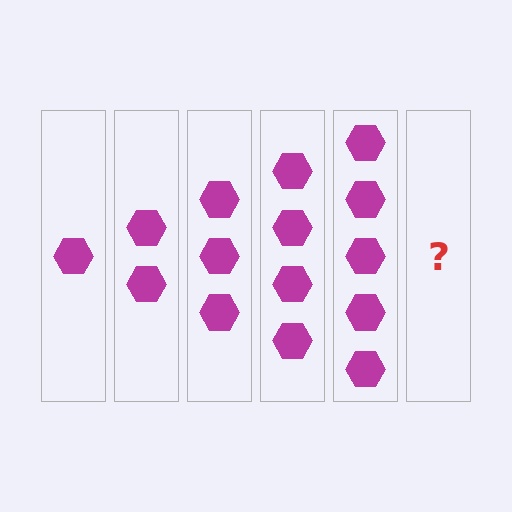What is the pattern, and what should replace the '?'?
The pattern is that each step adds one more hexagon. The '?' should be 6 hexagons.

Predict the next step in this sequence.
The next step is 6 hexagons.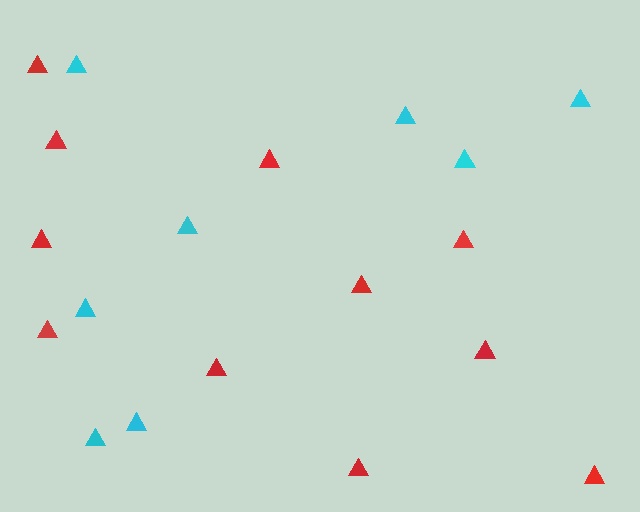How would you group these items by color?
There are 2 groups: one group of cyan triangles (8) and one group of red triangles (11).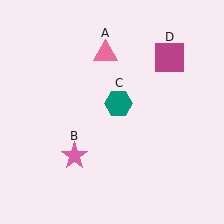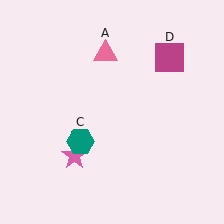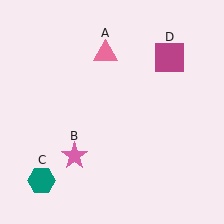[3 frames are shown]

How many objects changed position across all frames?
1 object changed position: teal hexagon (object C).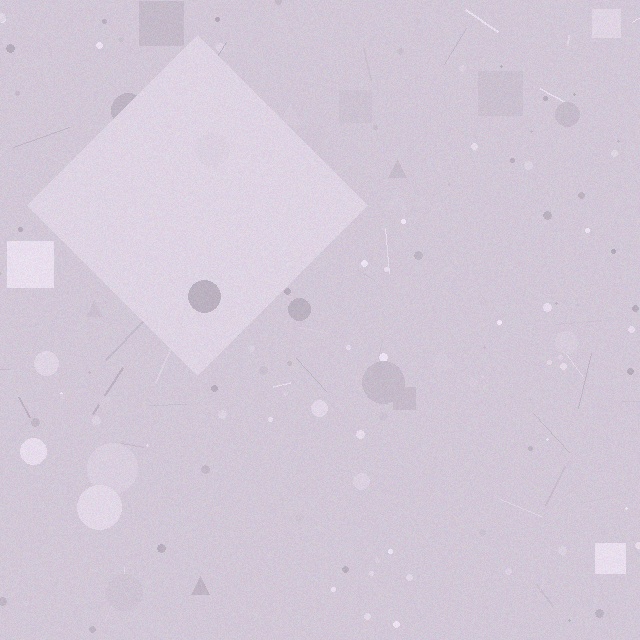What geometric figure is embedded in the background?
A diamond is embedded in the background.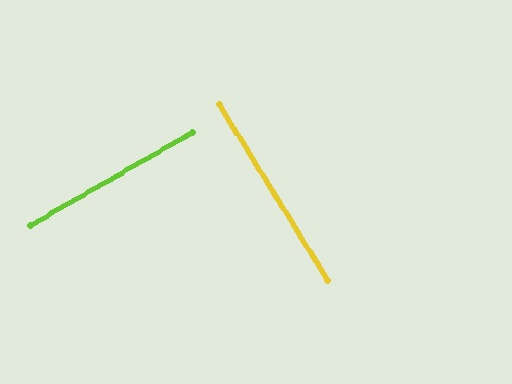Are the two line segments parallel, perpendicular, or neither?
Perpendicular — they meet at approximately 88°.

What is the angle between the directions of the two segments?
Approximately 88 degrees.